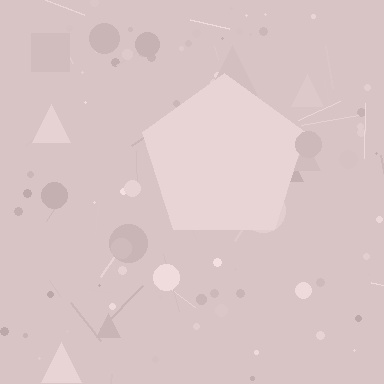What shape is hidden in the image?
A pentagon is hidden in the image.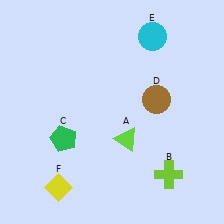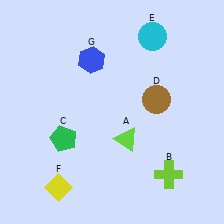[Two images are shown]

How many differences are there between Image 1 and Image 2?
There is 1 difference between the two images.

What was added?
A blue hexagon (G) was added in Image 2.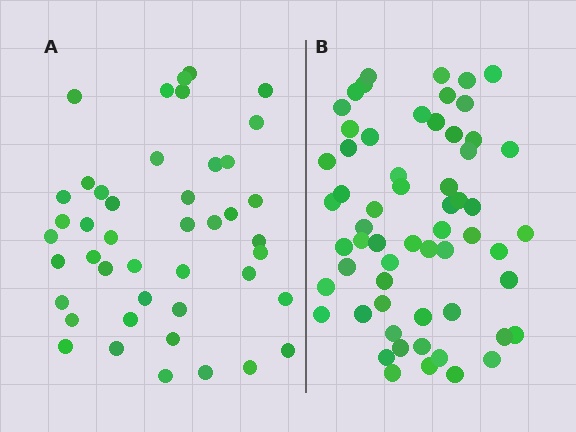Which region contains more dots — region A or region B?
Region B (the right region) has more dots.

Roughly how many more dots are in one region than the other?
Region B has approximately 15 more dots than region A.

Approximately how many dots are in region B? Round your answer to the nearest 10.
About 60 dots.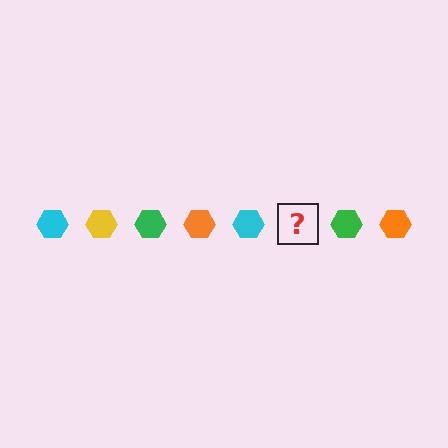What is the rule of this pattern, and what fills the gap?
The rule is that the pattern cycles through cyan, yellow, green, orange hexagons. The gap should be filled with a yellow hexagon.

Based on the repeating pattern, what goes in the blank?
The blank should be a yellow hexagon.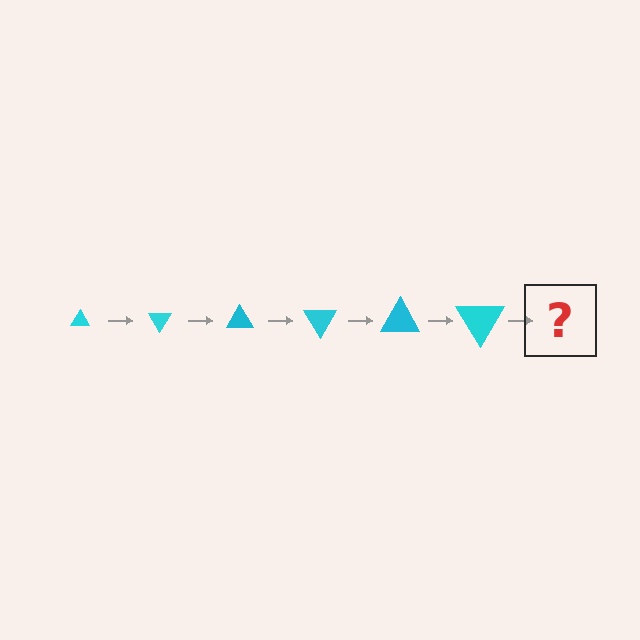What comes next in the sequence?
The next element should be a triangle, larger than the previous one and rotated 360 degrees from the start.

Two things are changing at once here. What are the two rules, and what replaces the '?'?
The two rules are that the triangle grows larger each step and it rotates 60 degrees each step. The '?' should be a triangle, larger than the previous one and rotated 360 degrees from the start.